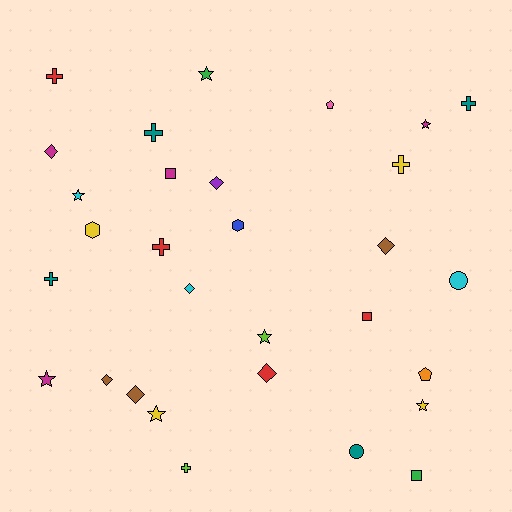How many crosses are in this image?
There are 7 crosses.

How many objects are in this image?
There are 30 objects.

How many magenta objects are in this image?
There are 4 magenta objects.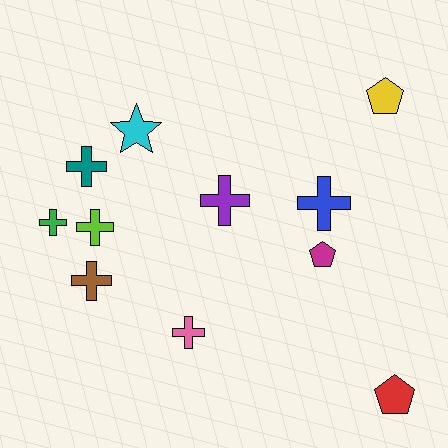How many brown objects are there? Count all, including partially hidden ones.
There is 1 brown object.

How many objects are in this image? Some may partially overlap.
There are 11 objects.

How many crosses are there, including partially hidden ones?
There are 7 crosses.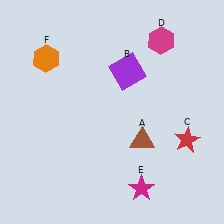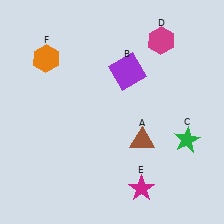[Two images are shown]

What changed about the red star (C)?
In Image 1, C is red. In Image 2, it changed to green.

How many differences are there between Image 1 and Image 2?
There is 1 difference between the two images.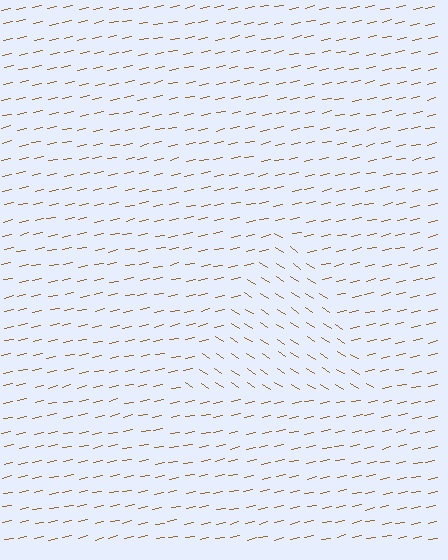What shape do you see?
I see a triangle.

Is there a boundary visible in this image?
Yes, there is a texture boundary formed by a change in line orientation.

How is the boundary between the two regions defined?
The boundary is defined purely by a change in line orientation (approximately 45 degrees difference). All lines are the same color and thickness.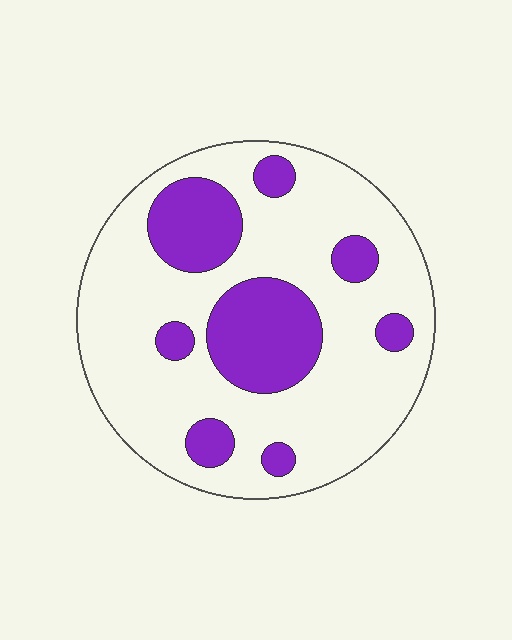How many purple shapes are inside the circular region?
8.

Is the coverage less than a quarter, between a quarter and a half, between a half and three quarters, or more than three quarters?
Between a quarter and a half.